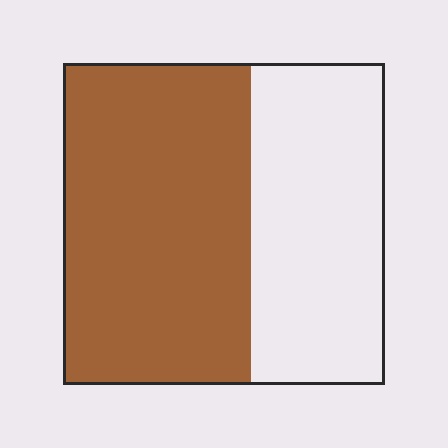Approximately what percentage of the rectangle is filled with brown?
Approximately 60%.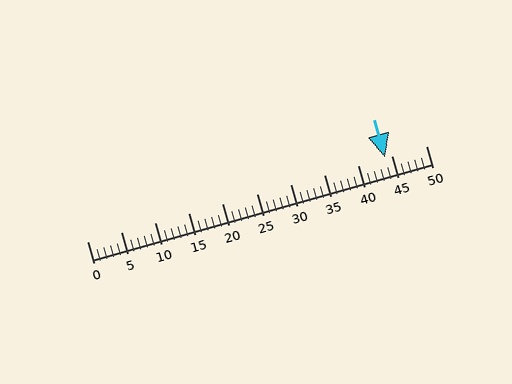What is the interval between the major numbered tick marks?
The major tick marks are spaced 5 units apart.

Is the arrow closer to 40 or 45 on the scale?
The arrow is closer to 45.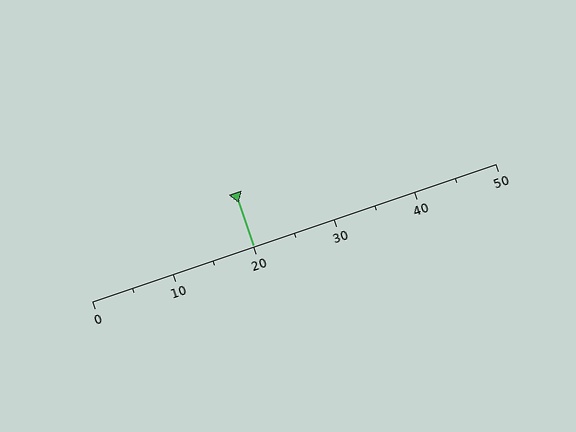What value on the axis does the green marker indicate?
The marker indicates approximately 20.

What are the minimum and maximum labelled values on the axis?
The axis runs from 0 to 50.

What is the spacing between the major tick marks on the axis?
The major ticks are spaced 10 apart.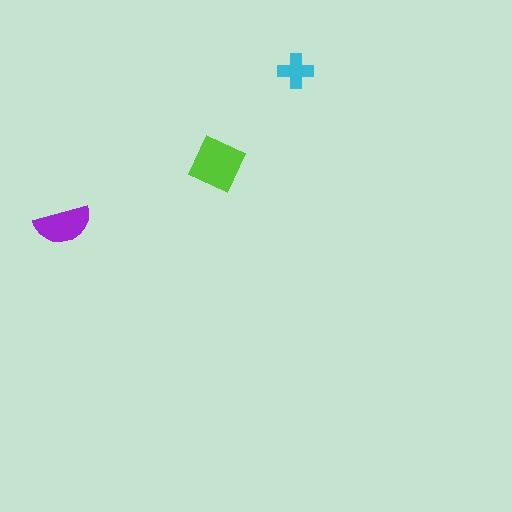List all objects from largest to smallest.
The lime diamond, the purple semicircle, the cyan cross.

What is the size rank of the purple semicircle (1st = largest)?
2nd.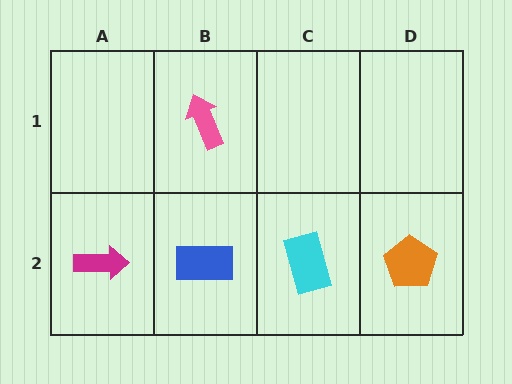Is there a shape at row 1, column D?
No, that cell is empty.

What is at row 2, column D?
An orange pentagon.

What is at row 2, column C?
A cyan rectangle.